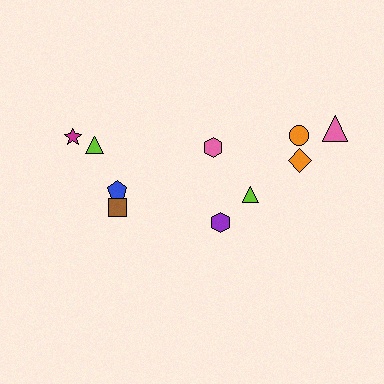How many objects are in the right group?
There are 6 objects.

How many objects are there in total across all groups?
There are 10 objects.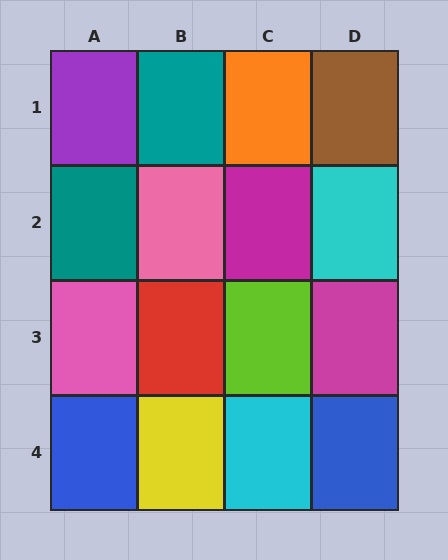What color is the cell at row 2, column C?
Magenta.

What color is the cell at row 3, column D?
Magenta.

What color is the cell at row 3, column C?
Lime.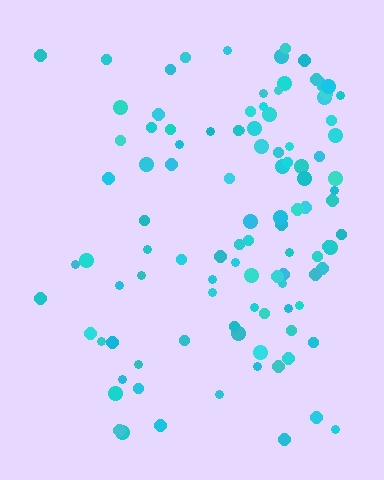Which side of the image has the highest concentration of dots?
The right.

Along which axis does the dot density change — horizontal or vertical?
Horizontal.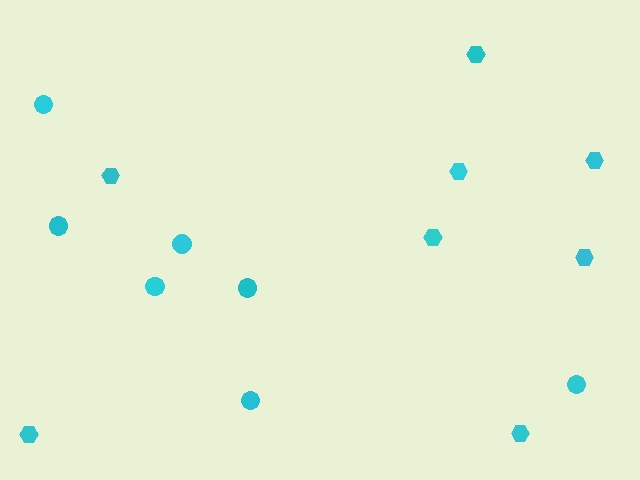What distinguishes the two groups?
There are 2 groups: one group of circles (7) and one group of hexagons (8).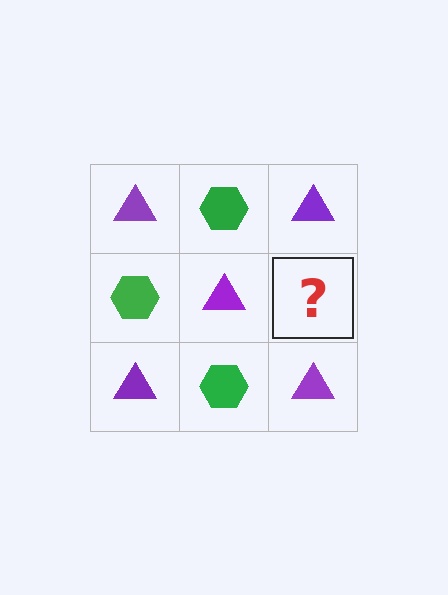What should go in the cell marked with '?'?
The missing cell should contain a green hexagon.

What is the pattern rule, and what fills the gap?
The rule is that it alternates purple triangle and green hexagon in a checkerboard pattern. The gap should be filled with a green hexagon.